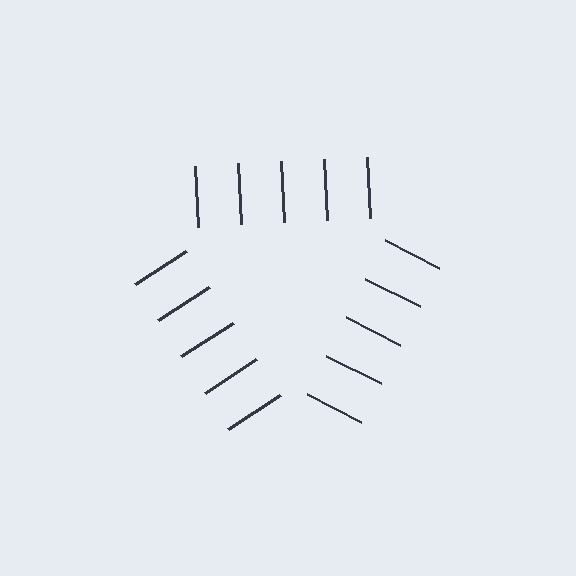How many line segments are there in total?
15 — 5 along each of the 3 edges.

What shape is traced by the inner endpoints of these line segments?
An illusory triangle — the line segments terminate on its edges but no continuous stroke is drawn.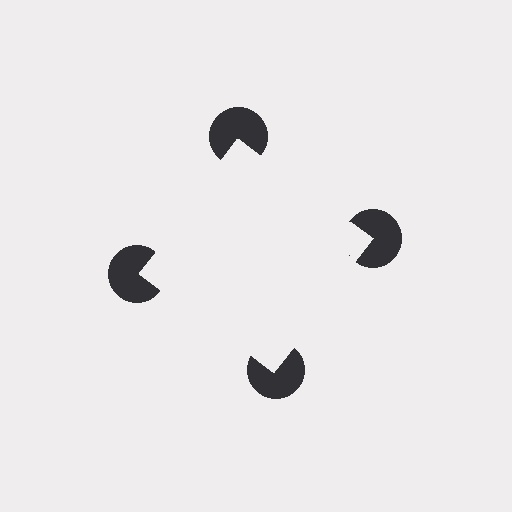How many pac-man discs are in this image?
There are 4 — one at each vertex of the illusory square.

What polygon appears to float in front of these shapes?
An illusory square — its edges are inferred from the aligned wedge cuts in the pac-man discs, not physically drawn.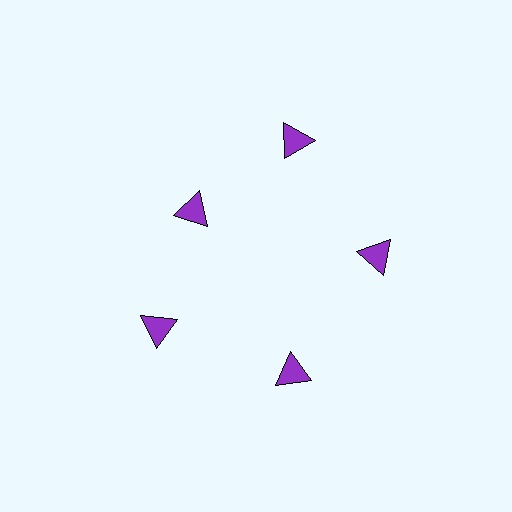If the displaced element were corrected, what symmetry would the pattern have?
It would have 5-fold rotational symmetry — the pattern would map onto itself every 72 degrees.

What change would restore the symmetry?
The symmetry would be restored by moving it outward, back onto the ring so that all 5 triangles sit at equal angles and equal distance from the center.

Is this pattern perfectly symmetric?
No. The 5 purple triangles are arranged in a ring, but one element near the 10 o'clock position is pulled inward toward the center, breaking the 5-fold rotational symmetry.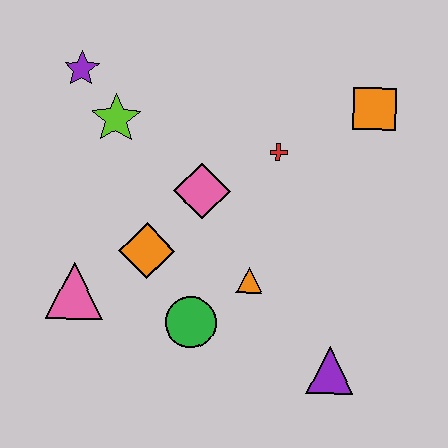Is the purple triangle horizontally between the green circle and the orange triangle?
No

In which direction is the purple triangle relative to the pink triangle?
The purple triangle is to the right of the pink triangle.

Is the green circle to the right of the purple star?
Yes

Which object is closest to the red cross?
The pink diamond is closest to the red cross.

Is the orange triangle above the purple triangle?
Yes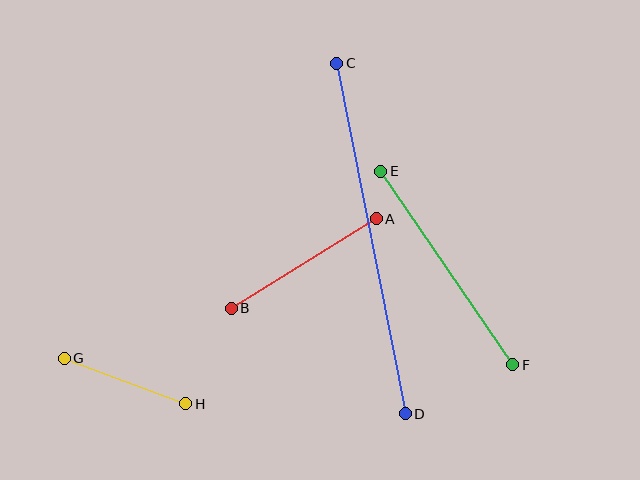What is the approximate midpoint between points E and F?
The midpoint is at approximately (447, 268) pixels.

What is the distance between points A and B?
The distance is approximately 170 pixels.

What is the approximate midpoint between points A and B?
The midpoint is at approximately (304, 263) pixels.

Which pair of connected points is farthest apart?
Points C and D are farthest apart.